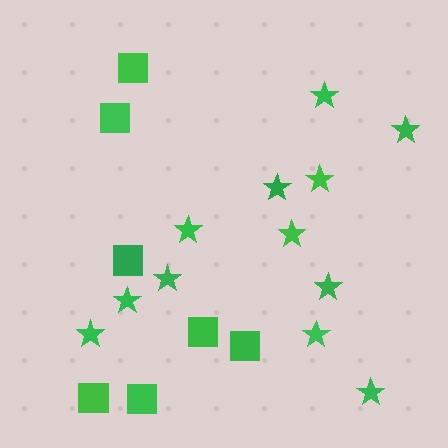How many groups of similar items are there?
There are 2 groups: one group of stars (12) and one group of squares (7).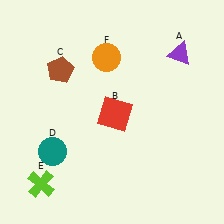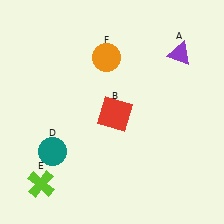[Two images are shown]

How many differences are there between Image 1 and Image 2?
There is 1 difference between the two images.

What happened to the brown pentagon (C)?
The brown pentagon (C) was removed in Image 2. It was in the top-left area of Image 1.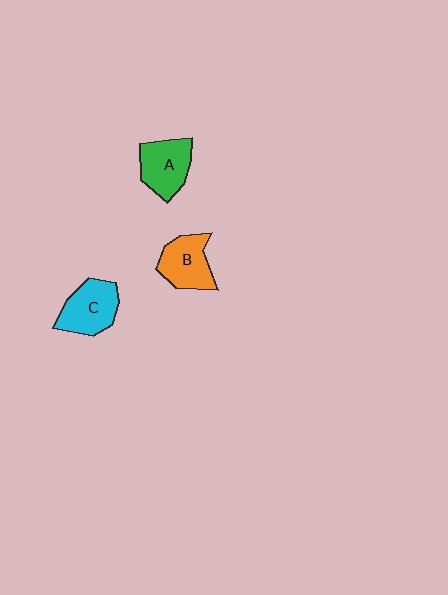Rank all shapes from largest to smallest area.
From largest to smallest: C (cyan), A (green), B (orange).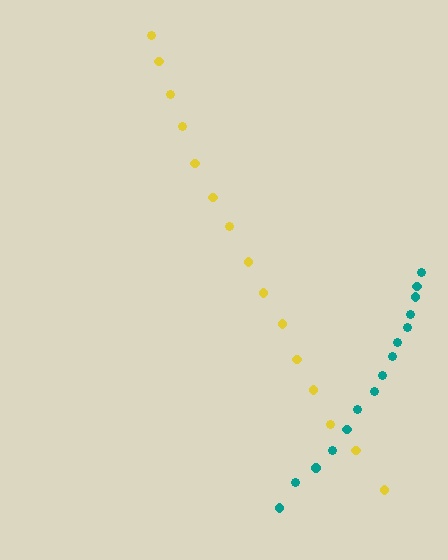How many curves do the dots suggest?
There are 2 distinct paths.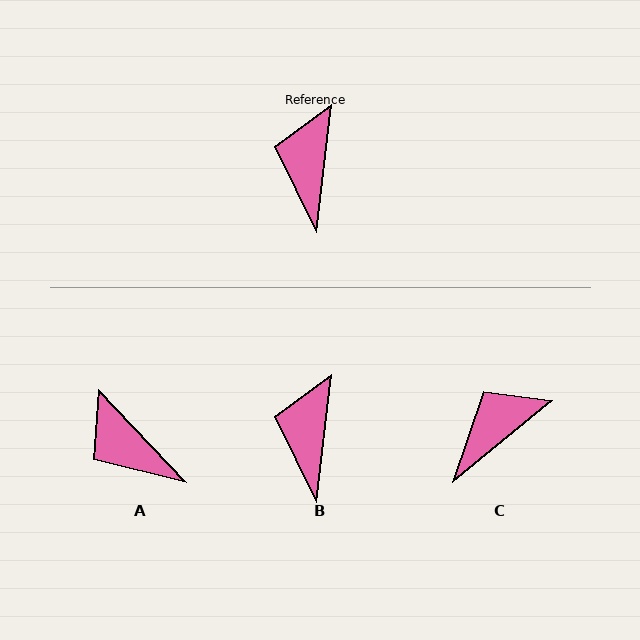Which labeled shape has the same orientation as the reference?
B.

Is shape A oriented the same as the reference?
No, it is off by about 50 degrees.